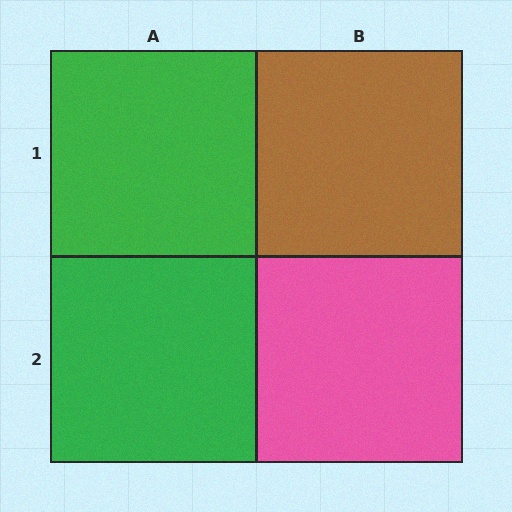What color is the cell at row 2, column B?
Pink.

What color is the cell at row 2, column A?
Green.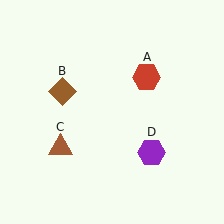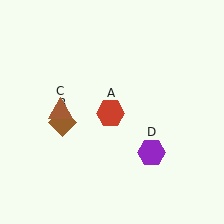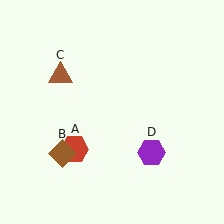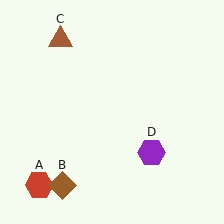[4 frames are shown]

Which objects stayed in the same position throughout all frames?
Purple hexagon (object D) remained stationary.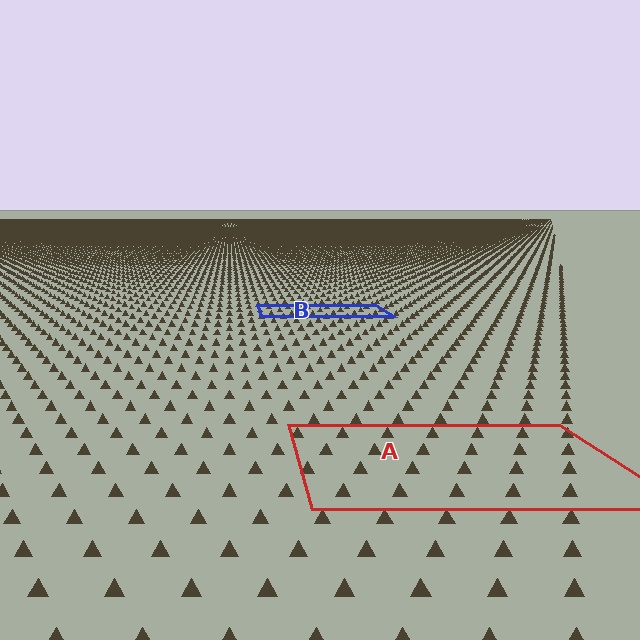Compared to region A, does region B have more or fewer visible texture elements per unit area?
Region B has more texture elements per unit area — they are packed more densely because it is farther away.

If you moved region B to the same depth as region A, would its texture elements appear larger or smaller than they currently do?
They would appear larger. At a closer depth, the same texture elements are projected at a bigger on-screen size.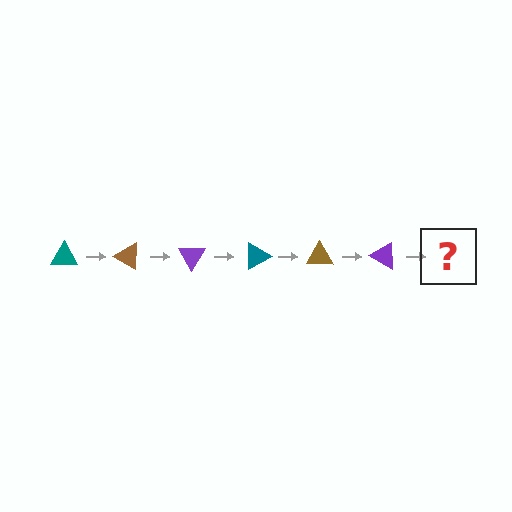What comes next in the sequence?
The next element should be a teal triangle, rotated 180 degrees from the start.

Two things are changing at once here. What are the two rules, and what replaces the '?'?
The two rules are that it rotates 30 degrees each step and the color cycles through teal, brown, and purple. The '?' should be a teal triangle, rotated 180 degrees from the start.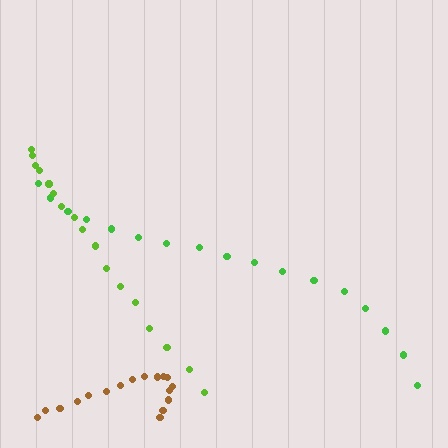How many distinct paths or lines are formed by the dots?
There are 3 distinct paths.